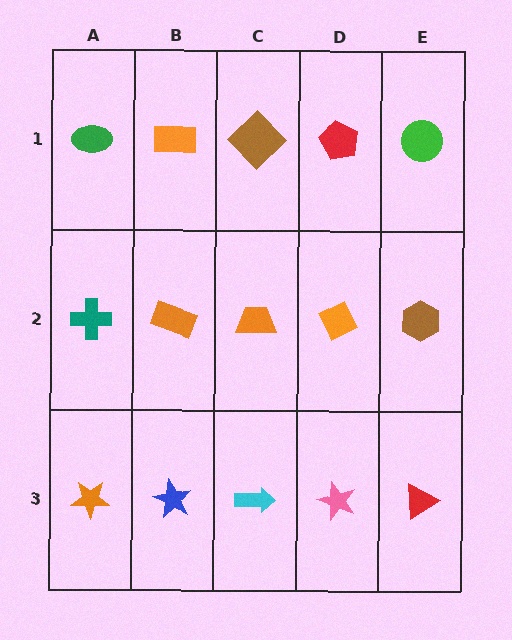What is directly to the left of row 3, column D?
A cyan arrow.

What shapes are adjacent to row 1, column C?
An orange trapezoid (row 2, column C), an orange rectangle (row 1, column B), a red pentagon (row 1, column D).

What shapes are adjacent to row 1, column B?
An orange rectangle (row 2, column B), a green ellipse (row 1, column A), a brown diamond (row 1, column C).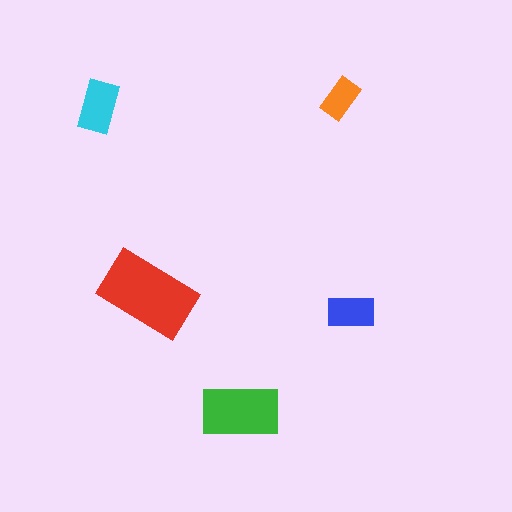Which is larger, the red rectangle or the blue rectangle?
The red one.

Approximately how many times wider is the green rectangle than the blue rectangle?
About 1.5 times wider.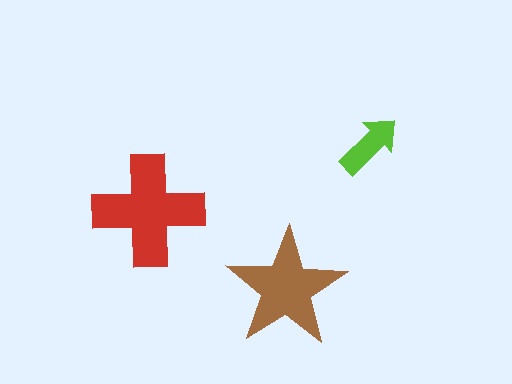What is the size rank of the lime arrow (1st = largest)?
3rd.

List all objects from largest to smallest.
The red cross, the brown star, the lime arrow.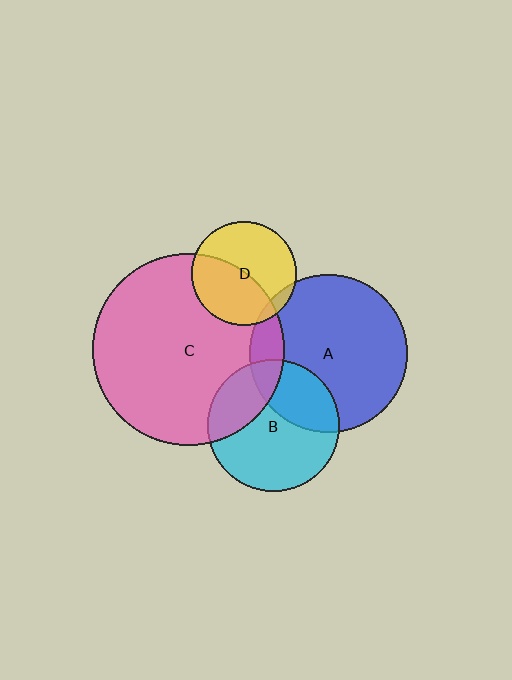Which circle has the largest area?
Circle C (pink).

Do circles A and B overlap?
Yes.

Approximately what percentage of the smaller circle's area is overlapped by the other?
Approximately 30%.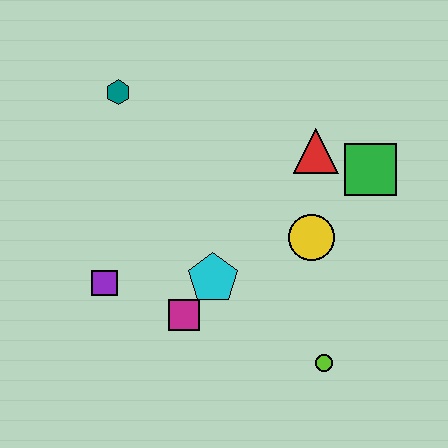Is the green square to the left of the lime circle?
No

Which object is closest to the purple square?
The magenta square is closest to the purple square.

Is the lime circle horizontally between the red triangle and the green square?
Yes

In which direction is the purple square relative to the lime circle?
The purple square is to the left of the lime circle.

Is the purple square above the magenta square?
Yes